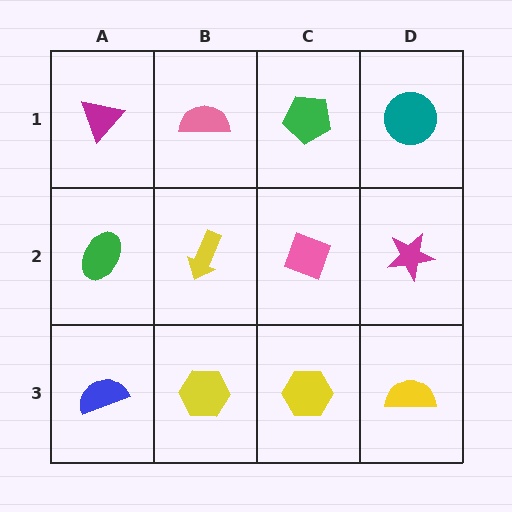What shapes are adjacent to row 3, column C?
A pink diamond (row 2, column C), a yellow hexagon (row 3, column B), a yellow semicircle (row 3, column D).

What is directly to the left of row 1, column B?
A magenta triangle.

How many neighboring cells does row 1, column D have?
2.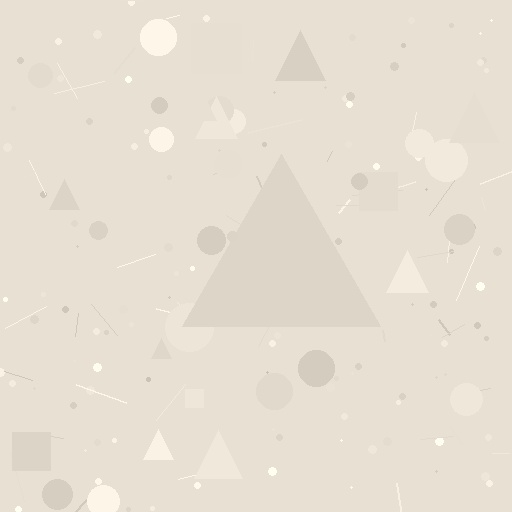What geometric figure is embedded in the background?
A triangle is embedded in the background.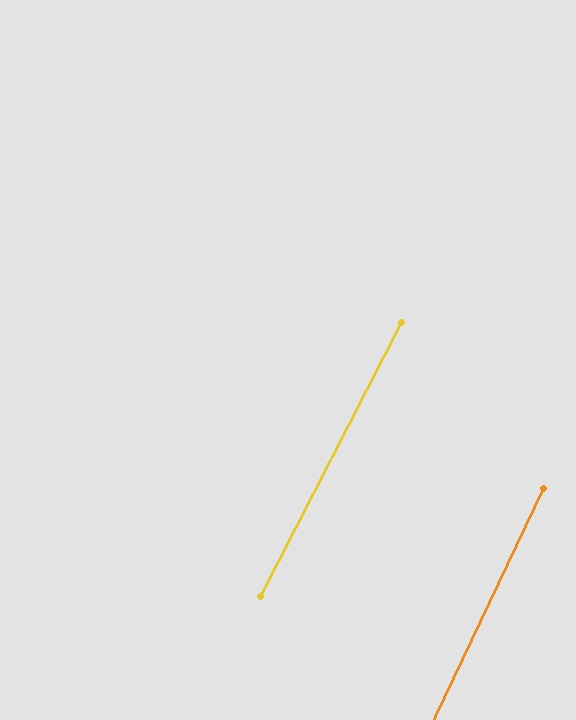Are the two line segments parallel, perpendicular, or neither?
Parallel — their directions differ by only 1.9°.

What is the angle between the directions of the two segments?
Approximately 2 degrees.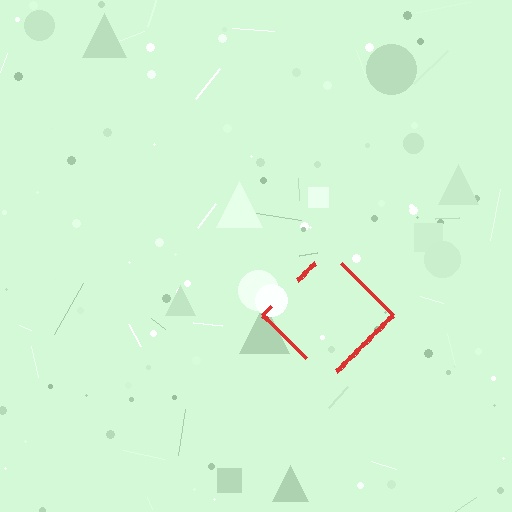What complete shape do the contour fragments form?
The contour fragments form a diamond.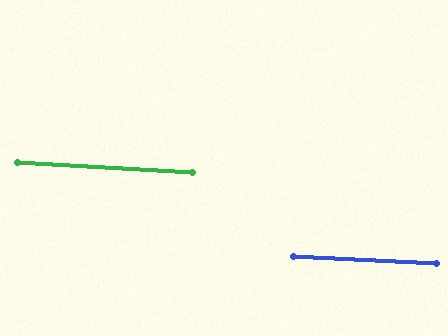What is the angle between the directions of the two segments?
Approximately 0 degrees.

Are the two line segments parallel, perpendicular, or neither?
Parallel — their directions differ by only 0.0°.